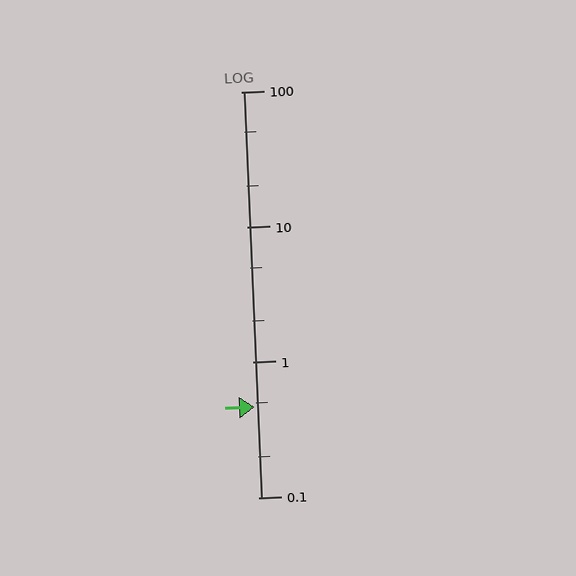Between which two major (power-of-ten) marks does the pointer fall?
The pointer is between 0.1 and 1.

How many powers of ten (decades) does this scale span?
The scale spans 3 decades, from 0.1 to 100.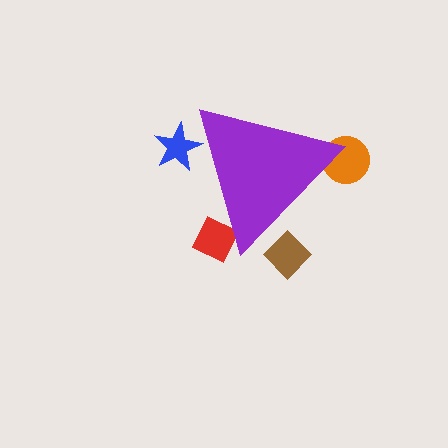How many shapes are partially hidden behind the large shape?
4 shapes are partially hidden.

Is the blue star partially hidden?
Yes, the blue star is partially hidden behind the purple triangle.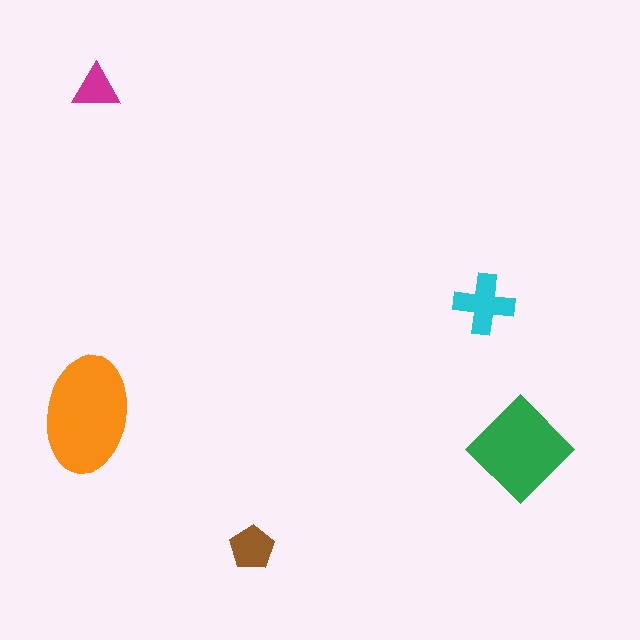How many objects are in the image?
There are 5 objects in the image.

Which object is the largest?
The orange ellipse.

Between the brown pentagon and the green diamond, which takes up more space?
The green diamond.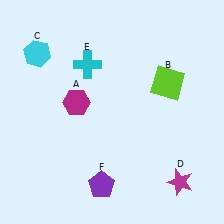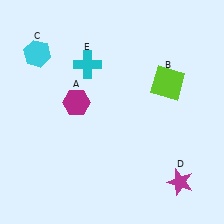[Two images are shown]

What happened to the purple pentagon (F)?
The purple pentagon (F) was removed in Image 2. It was in the bottom-left area of Image 1.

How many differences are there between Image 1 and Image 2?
There is 1 difference between the two images.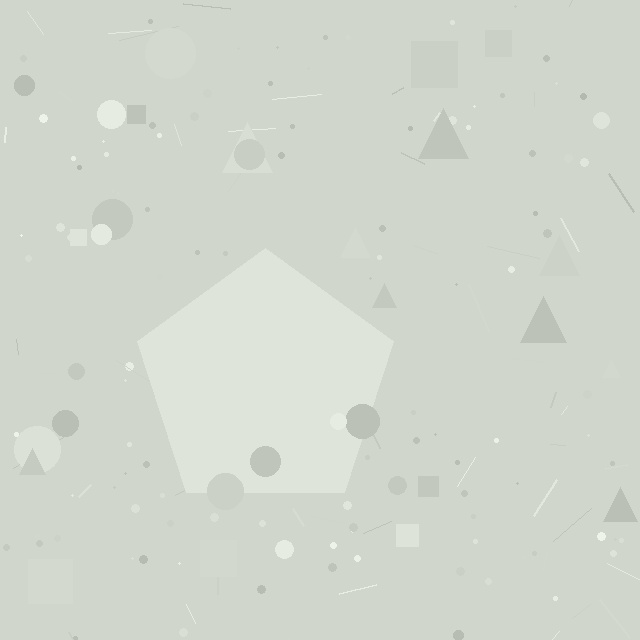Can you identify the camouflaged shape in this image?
The camouflaged shape is a pentagon.